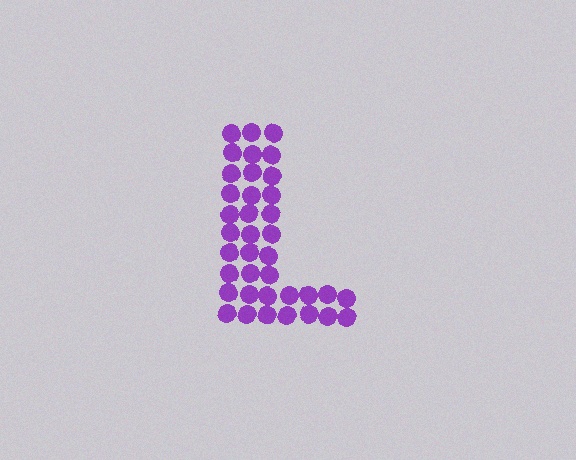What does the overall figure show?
The overall figure shows the letter L.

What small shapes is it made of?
It is made of small circles.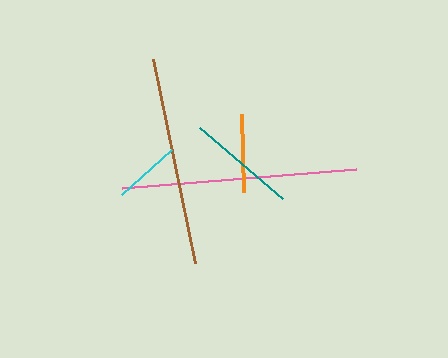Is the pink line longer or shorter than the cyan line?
The pink line is longer than the cyan line.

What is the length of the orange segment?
The orange segment is approximately 78 pixels long.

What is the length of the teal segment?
The teal segment is approximately 110 pixels long.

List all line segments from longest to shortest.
From longest to shortest: pink, brown, teal, orange, cyan.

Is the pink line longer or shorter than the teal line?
The pink line is longer than the teal line.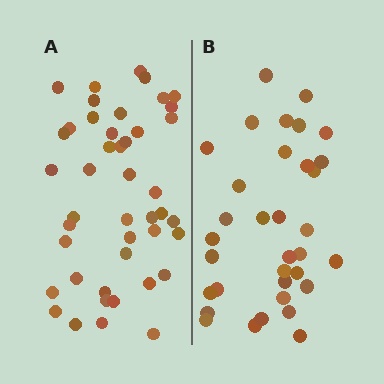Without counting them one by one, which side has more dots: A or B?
Region A (the left region) has more dots.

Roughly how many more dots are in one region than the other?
Region A has roughly 10 or so more dots than region B.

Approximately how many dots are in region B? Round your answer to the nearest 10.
About 30 dots. (The exact count is 34, which rounds to 30.)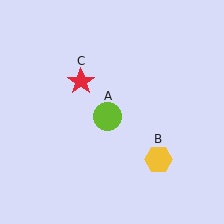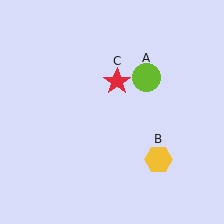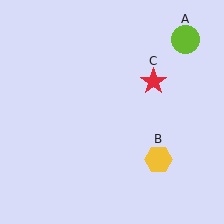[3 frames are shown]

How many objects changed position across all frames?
2 objects changed position: lime circle (object A), red star (object C).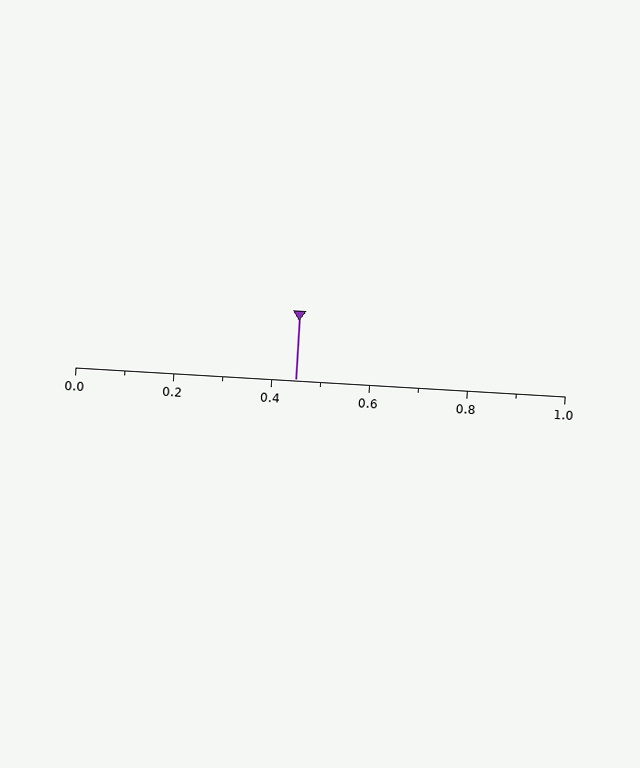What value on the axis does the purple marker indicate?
The marker indicates approximately 0.45.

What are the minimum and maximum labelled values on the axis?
The axis runs from 0.0 to 1.0.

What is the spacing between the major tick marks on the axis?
The major ticks are spaced 0.2 apart.